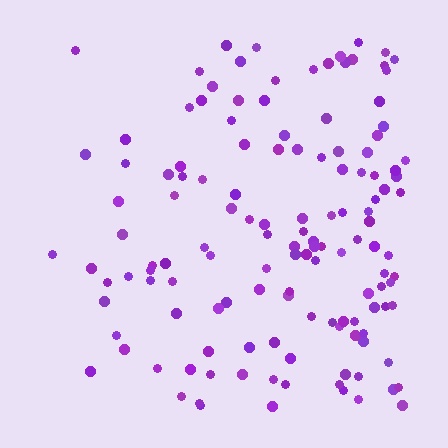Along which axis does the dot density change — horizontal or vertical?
Horizontal.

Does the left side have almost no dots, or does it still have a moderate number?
Still a moderate number, just noticeably fewer than the right.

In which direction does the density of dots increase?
From left to right, with the right side densest.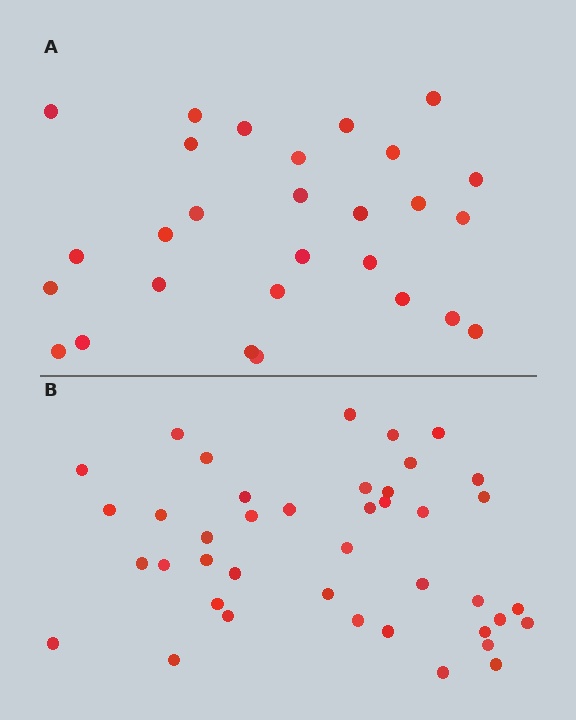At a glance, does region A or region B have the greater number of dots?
Region B (the bottom region) has more dots.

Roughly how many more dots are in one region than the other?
Region B has approximately 15 more dots than region A.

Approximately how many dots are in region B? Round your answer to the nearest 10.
About 40 dots. (The exact count is 41, which rounds to 40.)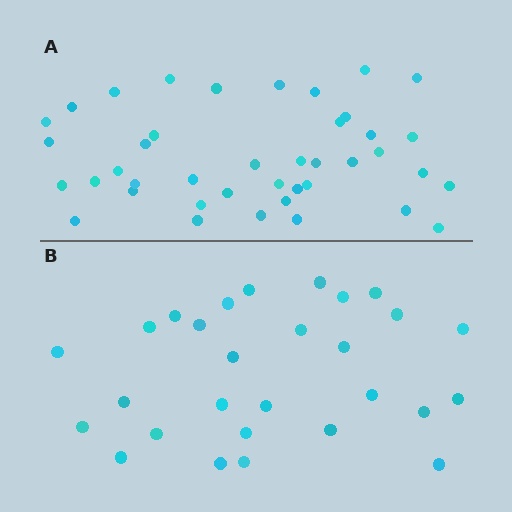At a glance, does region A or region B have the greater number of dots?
Region A (the top region) has more dots.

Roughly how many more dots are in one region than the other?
Region A has approximately 15 more dots than region B.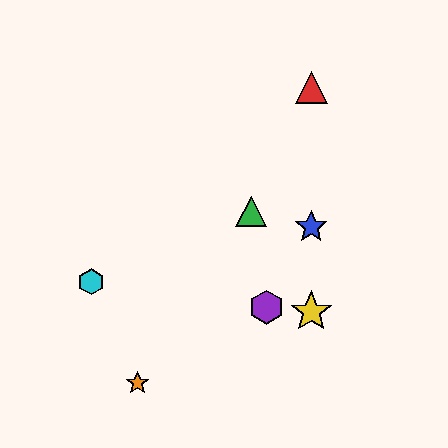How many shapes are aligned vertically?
3 shapes (the red triangle, the blue star, the yellow star) are aligned vertically.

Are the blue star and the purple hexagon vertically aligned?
No, the blue star is at x≈311 and the purple hexagon is at x≈267.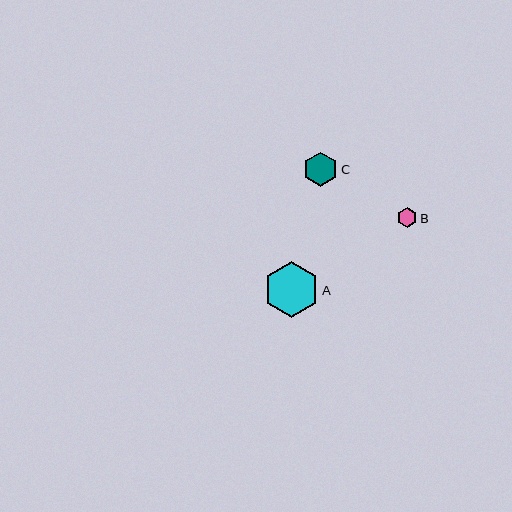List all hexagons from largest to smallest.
From largest to smallest: A, C, B.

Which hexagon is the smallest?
Hexagon B is the smallest with a size of approximately 20 pixels.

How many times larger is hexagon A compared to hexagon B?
Hexagon A is approximately 2.8 times the size of hexagon B.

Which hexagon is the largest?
Hexagon A is the largest with a size of approximately 55 pixels.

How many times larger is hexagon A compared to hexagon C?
Hexagon A is approximately 1.6 times the size of hexagon C.